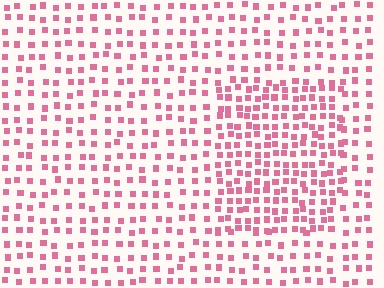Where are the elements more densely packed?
The elements are more densely packed inside the rectangle boundary.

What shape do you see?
I see a rectangle.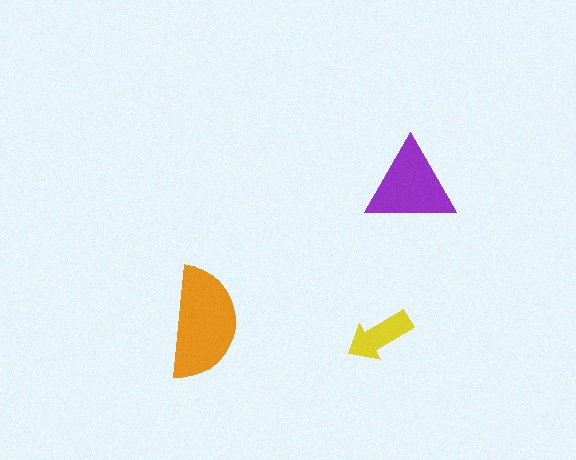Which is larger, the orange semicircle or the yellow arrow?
The orange semicircle.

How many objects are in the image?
There are 3 objects in the image.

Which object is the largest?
The orange semicircle.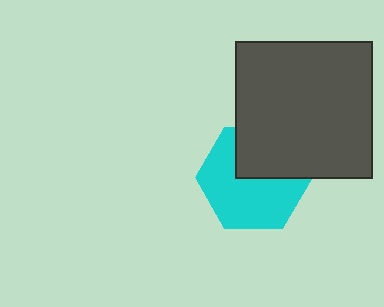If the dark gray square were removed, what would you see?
You would see the complete cyan hexagon.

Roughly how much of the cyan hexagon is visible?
About half of it is visible (roughly 64%).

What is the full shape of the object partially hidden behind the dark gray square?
The partially hidden object is a cyan hexagon.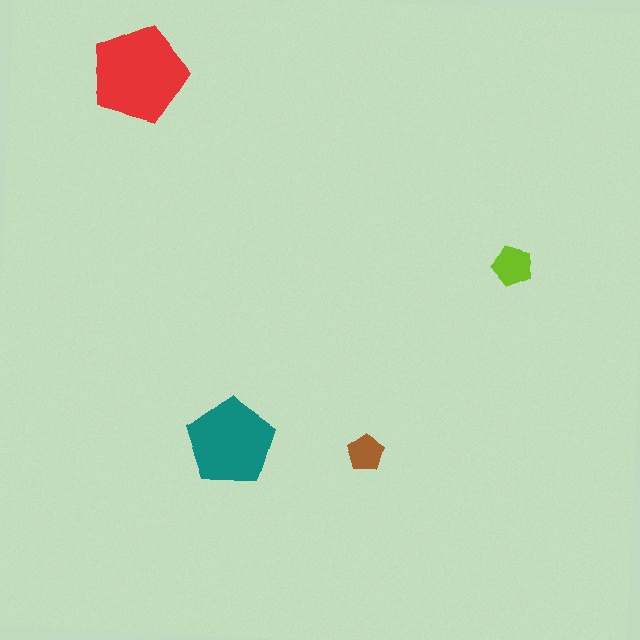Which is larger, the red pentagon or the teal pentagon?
The red one.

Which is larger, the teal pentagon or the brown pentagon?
The teal one.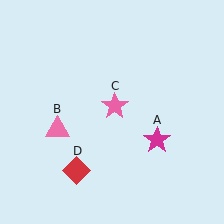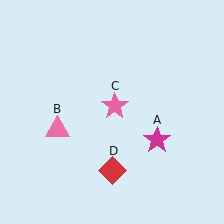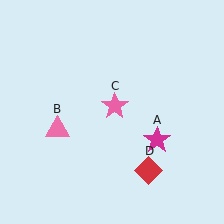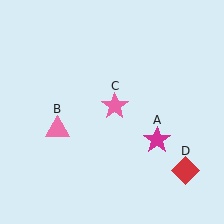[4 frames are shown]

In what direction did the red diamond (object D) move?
The red diamond (object D) moved right.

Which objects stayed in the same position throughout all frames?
Magenta star (object A) and pink triangle (object B) and pink star (object C) remained stationary.